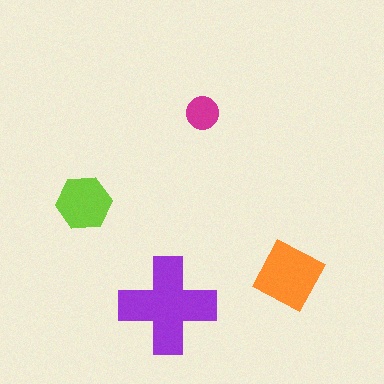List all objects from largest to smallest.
The purple cross, the orange square, the lime hexagon, the magenta circle.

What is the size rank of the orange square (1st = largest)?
2nd.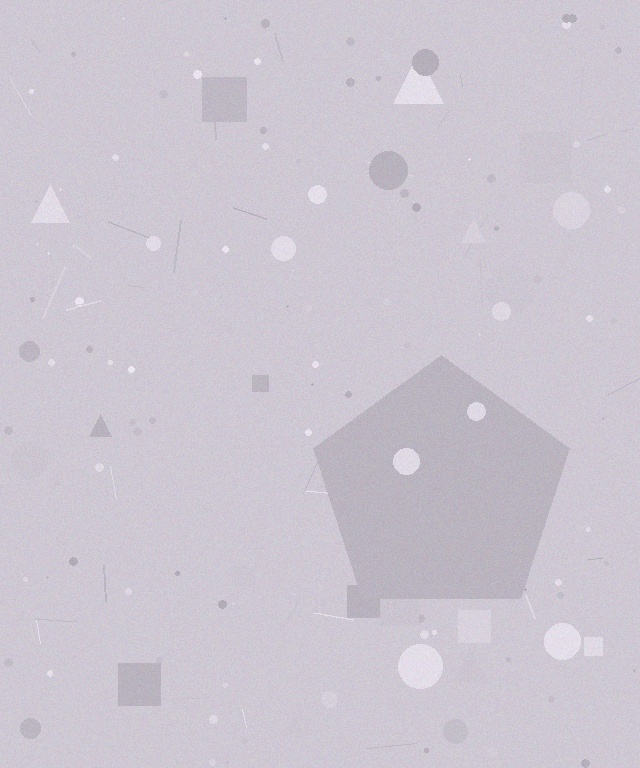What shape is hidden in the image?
A pentagon is hidden in the image.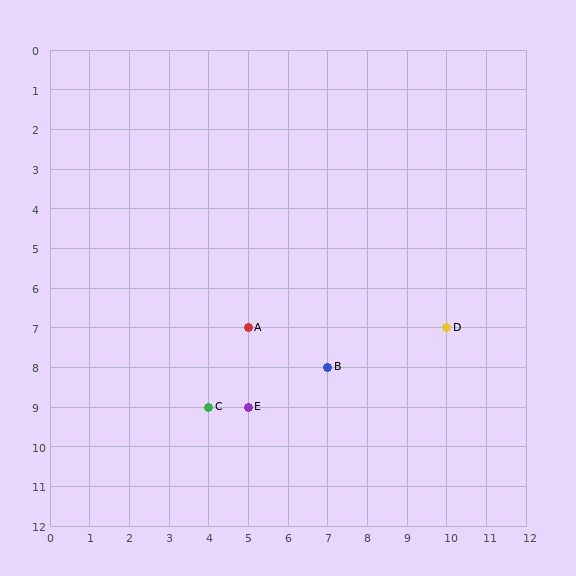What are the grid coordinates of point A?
Point A is at grid coordinates (5, 7).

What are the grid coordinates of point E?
Point E is at grid coordinates (5, 9).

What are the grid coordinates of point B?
Point B is at grid coordinates (7, 8).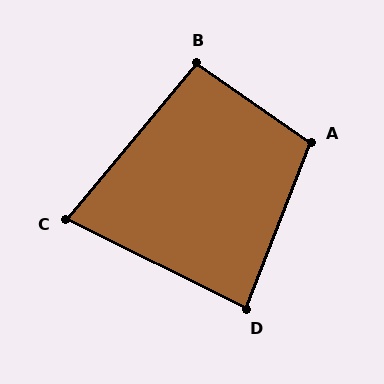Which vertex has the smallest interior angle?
C, at approximately 76 degrees.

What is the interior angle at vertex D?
Approximately 85 degrees (acute).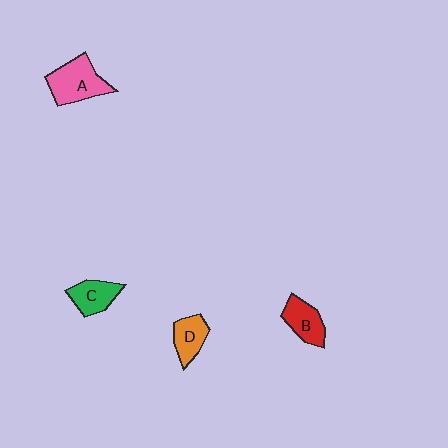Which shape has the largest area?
Shape A (pink).